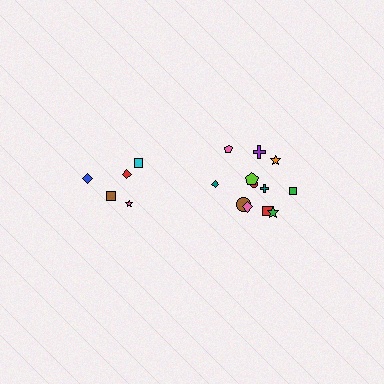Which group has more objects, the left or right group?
The right group.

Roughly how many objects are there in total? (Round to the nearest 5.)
Roughly 15 objects in total.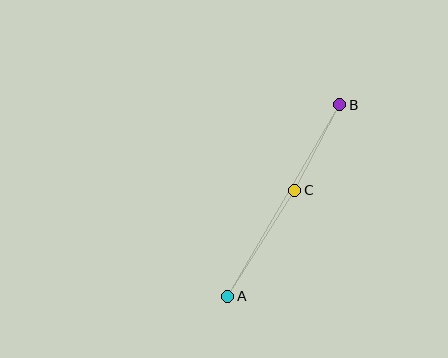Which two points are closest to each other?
Points B and C are closest to each other.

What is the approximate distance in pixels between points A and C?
The distance between A and C is approximately 125 pixels.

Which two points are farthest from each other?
Points A and B are farthest from each other.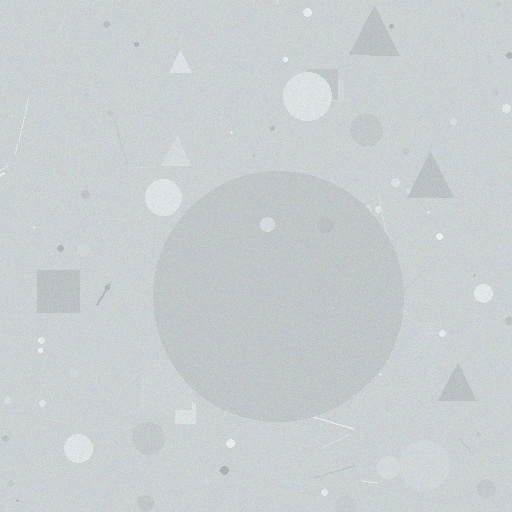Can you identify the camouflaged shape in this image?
The camouflaged shape is a circle.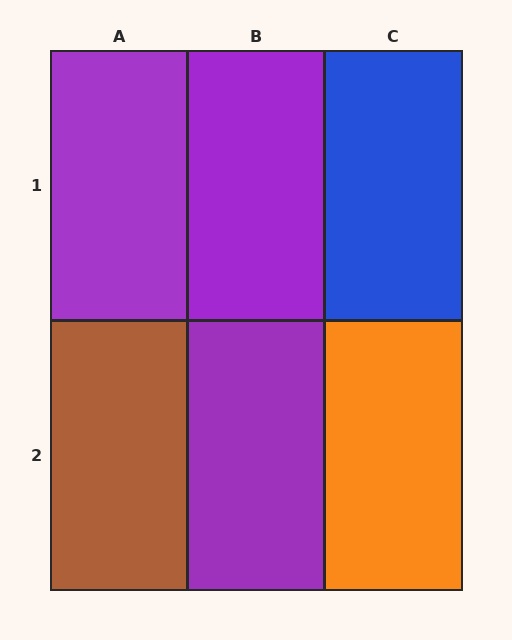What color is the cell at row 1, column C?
Blue.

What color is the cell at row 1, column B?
Purple.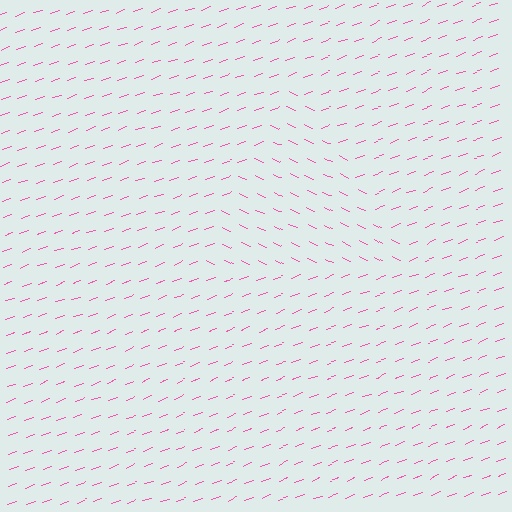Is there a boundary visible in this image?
Yes, there is a texture boundary formed by a change in line orientation.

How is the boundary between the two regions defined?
The boundary is defined purely by a change in line orientation (approximately 45 degrees difference). All lines are the same color and thickness.